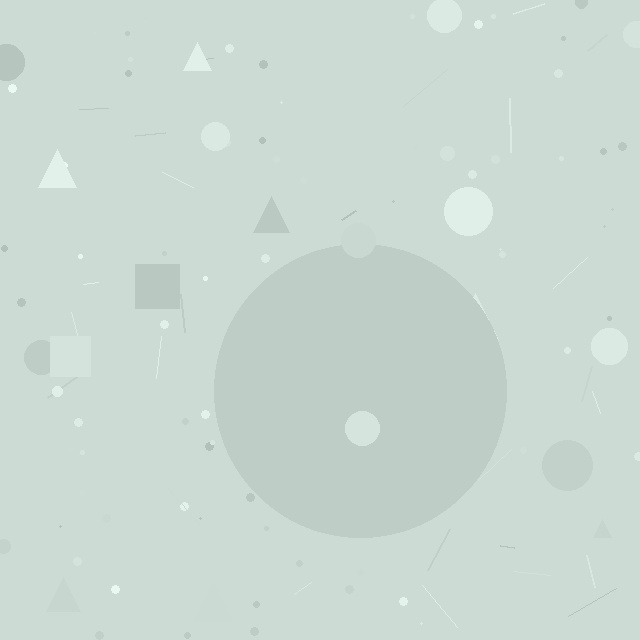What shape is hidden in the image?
A circle is hidden in the image.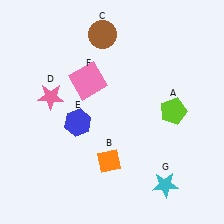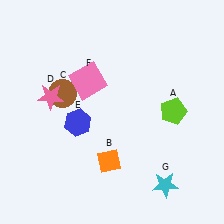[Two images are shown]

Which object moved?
The brown circle (C) moved down.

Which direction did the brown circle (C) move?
The brown circle (C) moved down.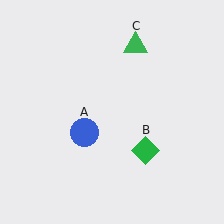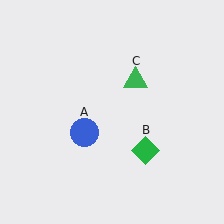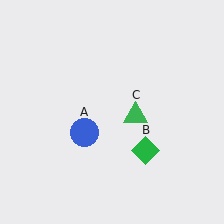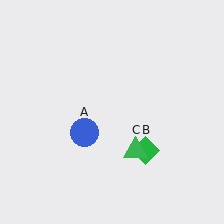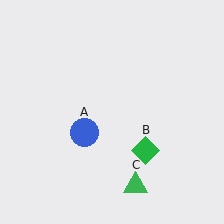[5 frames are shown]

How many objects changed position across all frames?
1 object changed position: green triangle (object C).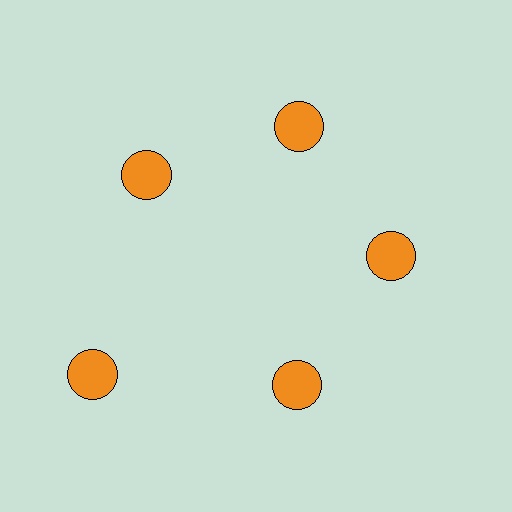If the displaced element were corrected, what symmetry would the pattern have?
It would have 5-fold rotational symmetry — the pattern would map onto itself every 72 degrees.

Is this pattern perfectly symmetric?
No. The 5 orange circles are arranged in a ring, but one element near the 8 o'clock position is pushed outward from the center, breaking the 5-fold rotational symmetry.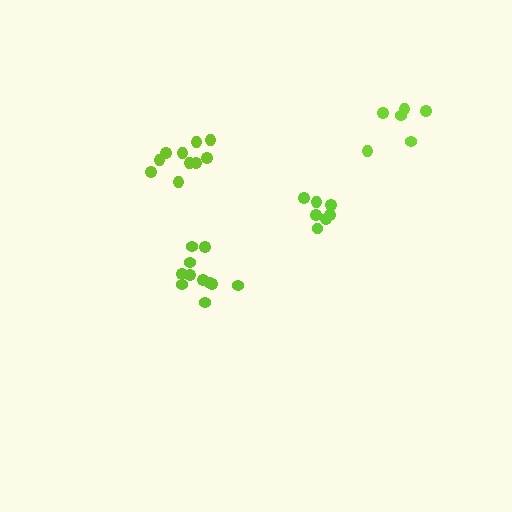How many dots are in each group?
Group 1: 10 dots, Group 2: 6 dots, Group 3: 11 dots, Group 4: 7 dots (34 total).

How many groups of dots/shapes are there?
There are 4 groups.